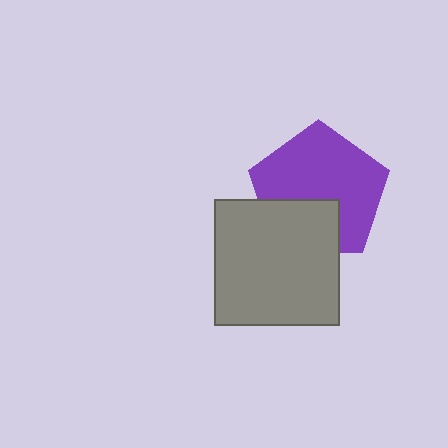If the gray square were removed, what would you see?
You would see the complete purple pentagon.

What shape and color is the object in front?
The object in front is a gray square.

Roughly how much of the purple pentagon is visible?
Most of it is visible (roughly 70%).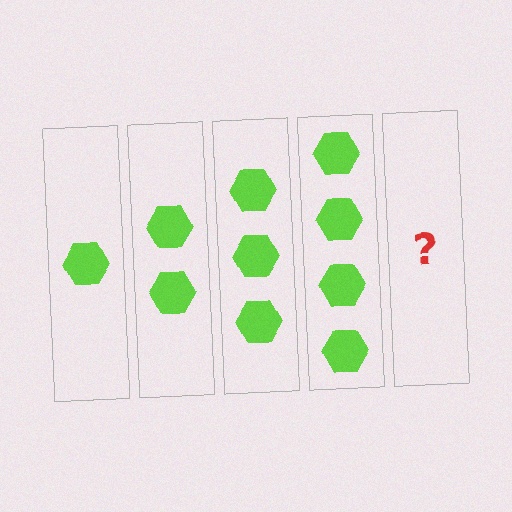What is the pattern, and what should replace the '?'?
The pattern is that each step adds one more hexagon. The '?' should be 5 hexagons.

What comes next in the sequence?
The next element should be 5 hexagons.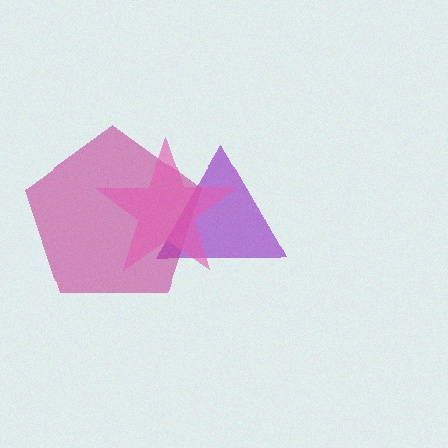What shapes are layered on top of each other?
The layered shapes are: a purple triangle, a magenta pentagon, a pink star.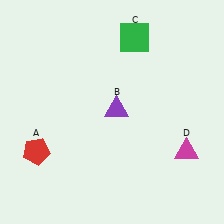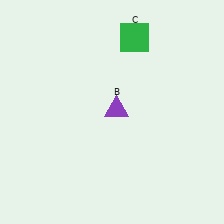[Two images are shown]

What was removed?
The magenta triangle (D), the red pentagon (A) were removed in Image 2.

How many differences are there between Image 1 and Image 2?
There are 2 differences between the two images.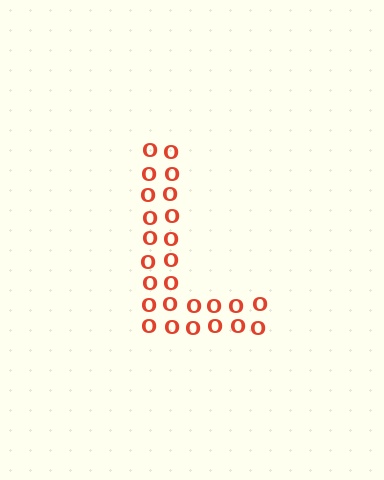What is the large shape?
The large shape is the letter L.